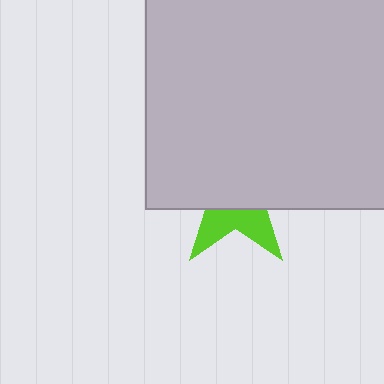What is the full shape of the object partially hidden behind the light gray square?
The partially hidden object is a lime star.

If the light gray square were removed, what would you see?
You would see the complete lime star.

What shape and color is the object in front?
The object in front is a light gray square.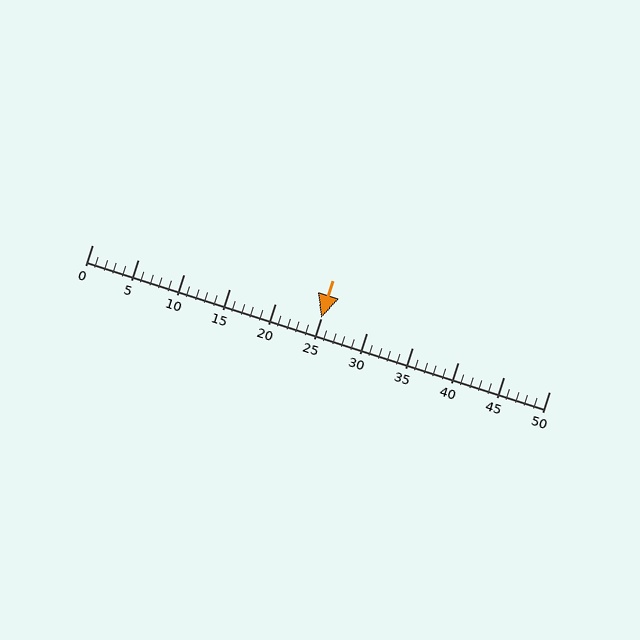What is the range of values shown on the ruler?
The ruler shows values from 0 to 50.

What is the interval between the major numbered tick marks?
The major tick marks are spaced 5 units apart.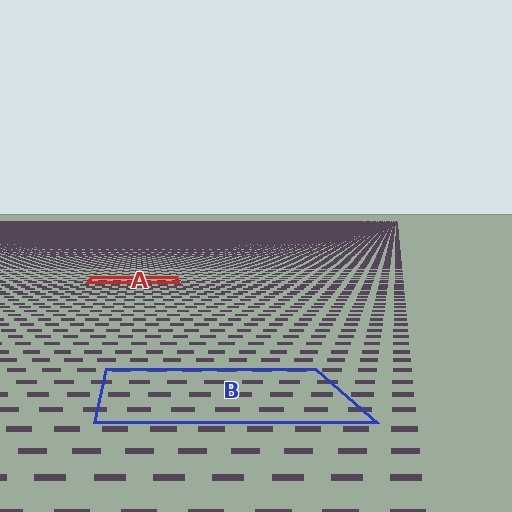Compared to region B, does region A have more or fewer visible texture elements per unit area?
Region A has more texture elements per unit area — they are packed more densely because it is farther away.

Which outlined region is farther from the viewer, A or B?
Region A is farther from the viewer — the texture elements inside it appear smaller and more densely packed.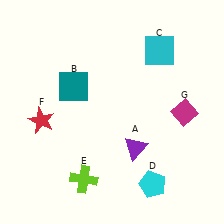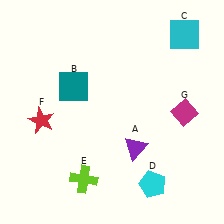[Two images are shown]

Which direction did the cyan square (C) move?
The cyan square (C) moved right.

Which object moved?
The cyan square (C) moved right.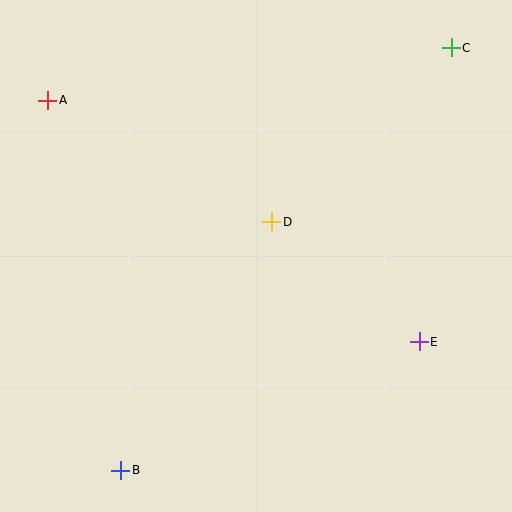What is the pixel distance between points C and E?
The distance between C and E is 296 pixels.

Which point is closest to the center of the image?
Point D at (272, 222) is closest to the center.